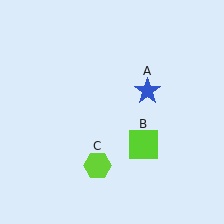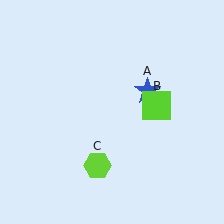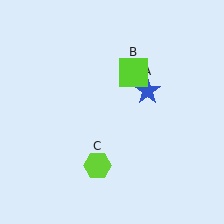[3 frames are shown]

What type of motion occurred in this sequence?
The lime square (object B) rotated counterclockwise around the center of the scene.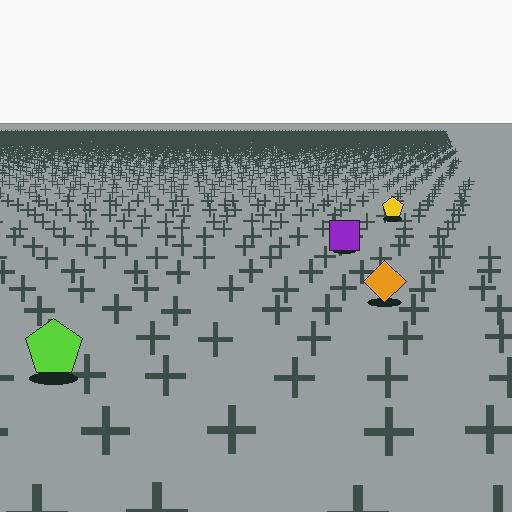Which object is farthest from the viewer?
The yellow pentagon is farthest from the viewer. It appears smaller and the ground texture around it is denser.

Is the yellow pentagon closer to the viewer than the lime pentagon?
No. The lime pentagon is closer — you can tell from the texture gradient: the ground texture is coarser near it.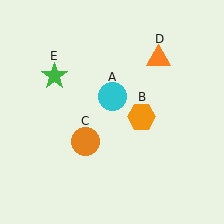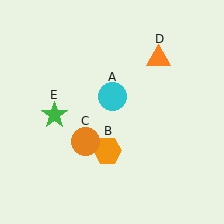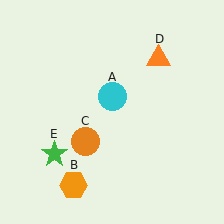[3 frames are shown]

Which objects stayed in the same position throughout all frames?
Cyan circle (object A) and orange circle (object C) and orange triangle (object D) remained stationary.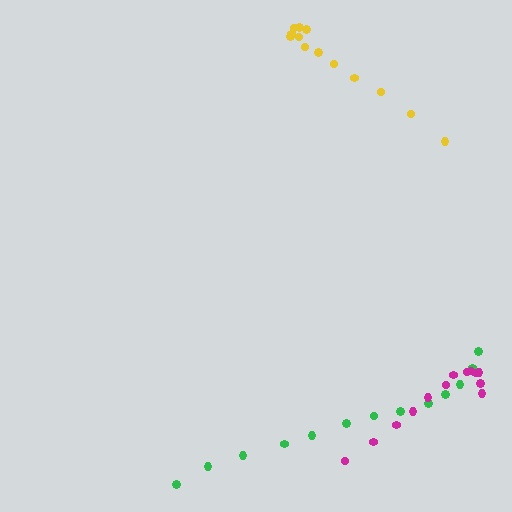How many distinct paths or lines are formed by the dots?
There are 3 distinct paths.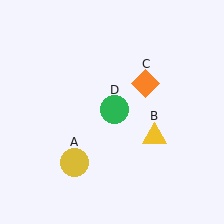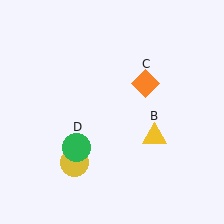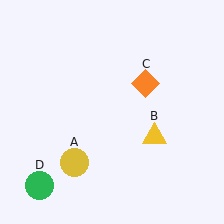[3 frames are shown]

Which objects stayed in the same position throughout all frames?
Yellow circle (object A) and yellow triangle (object B) and orange diamond (object C) remained stationary.